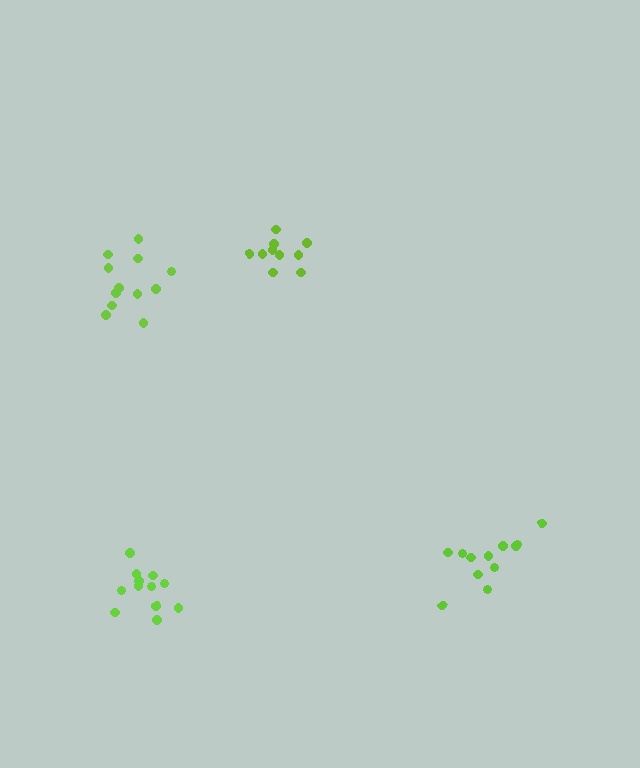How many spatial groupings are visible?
There are 4 spatial groupings.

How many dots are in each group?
Group 1: 10 dots, Group 2: 12 dots, Group 3: 12 dots, Group 4: 12 dots (46 total).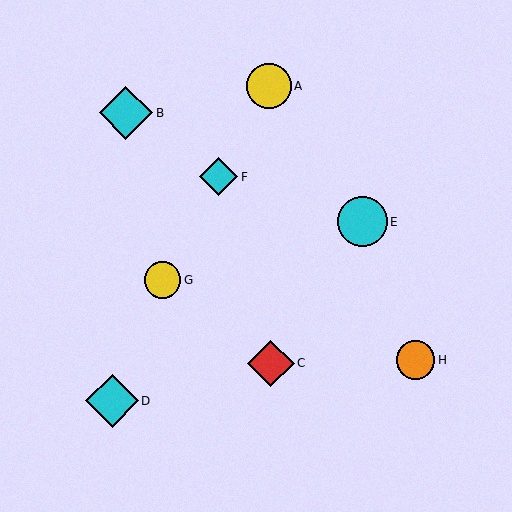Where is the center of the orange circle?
The center of the orange circle is at (416, 360).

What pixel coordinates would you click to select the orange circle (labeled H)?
Click at (416, 360) to select the orange circle H.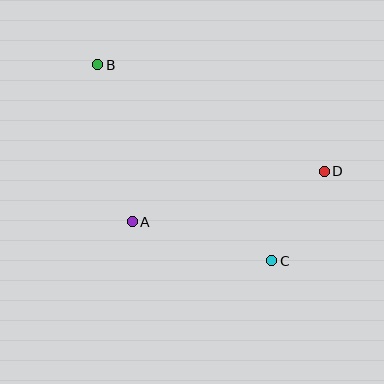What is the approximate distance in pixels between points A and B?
The distance between A and B is approximately 161 pixels.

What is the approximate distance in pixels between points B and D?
The distance between B and D is approximately 250 pixels.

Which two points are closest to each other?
Points C and D are closest to each other.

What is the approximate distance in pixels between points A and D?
The distance between A and D is approximately 198 pixels.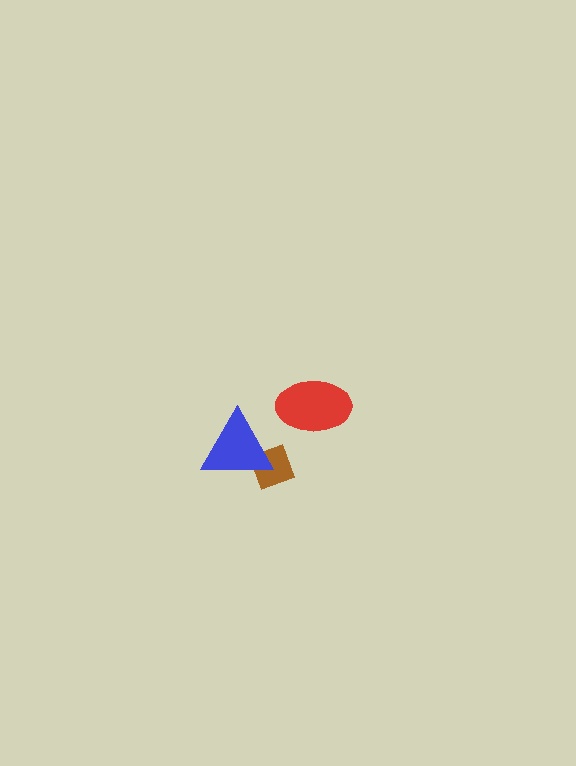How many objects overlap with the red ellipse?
0 objects overlap with the red ellipse.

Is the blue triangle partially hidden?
No, no other shape covers it.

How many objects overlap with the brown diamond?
1 object overlaps with the brown diamond.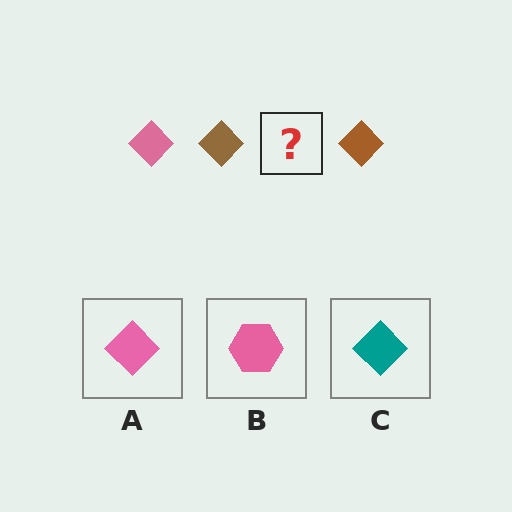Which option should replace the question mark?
Option A.